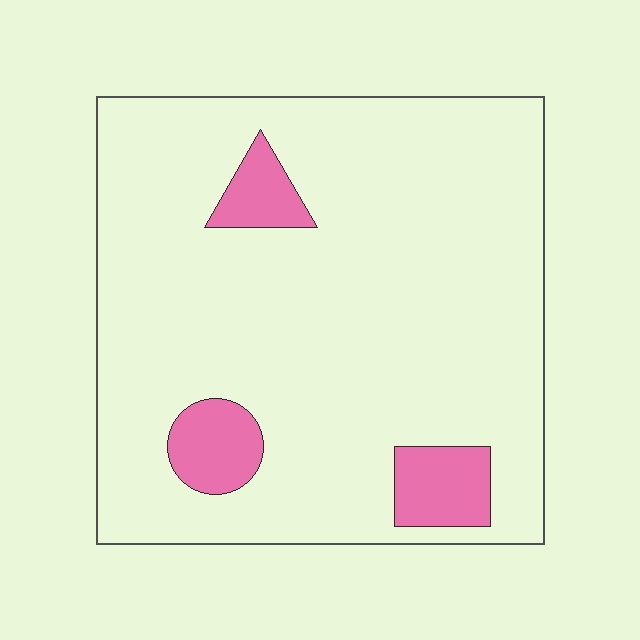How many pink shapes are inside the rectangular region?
3.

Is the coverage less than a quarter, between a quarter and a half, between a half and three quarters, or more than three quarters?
Less than a quarter.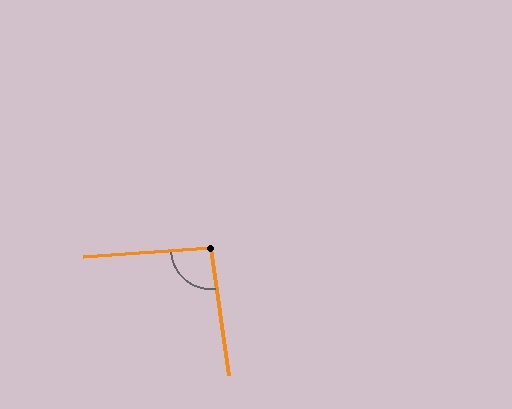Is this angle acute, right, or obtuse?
It is approximately a right angle.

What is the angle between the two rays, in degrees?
Approximately 94 degrees.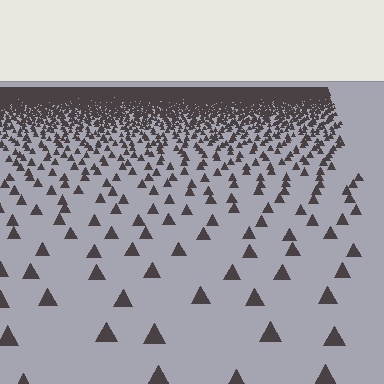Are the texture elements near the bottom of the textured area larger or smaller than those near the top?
Larger. Near the bottom, elements are closer to the viewer and appear at a bigger on-screen size.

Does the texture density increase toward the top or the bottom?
Density increases toward the top.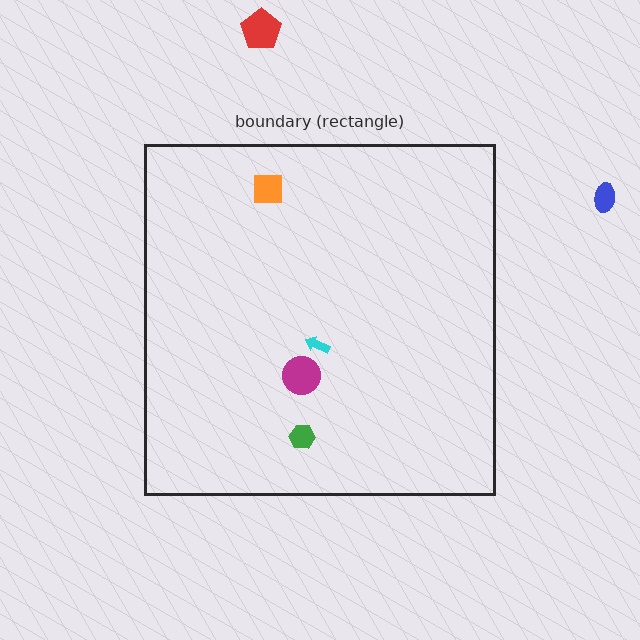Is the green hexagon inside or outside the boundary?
Inside.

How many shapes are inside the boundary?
4 inside, 2 outside.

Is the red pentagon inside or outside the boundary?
Outside.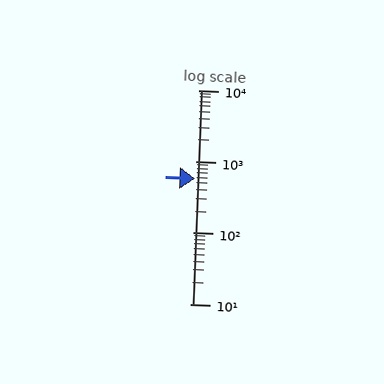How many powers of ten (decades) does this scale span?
The scale spans 3 decades, from 10 to 10000.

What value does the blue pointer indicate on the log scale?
The pointer indicates approximately 580.